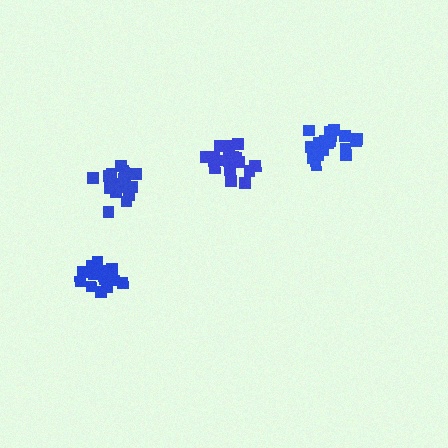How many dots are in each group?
Group 1: 20 dots, Group 2: 18 dots, Group 3: 19 dots, Group 4: 18 dots (75 total).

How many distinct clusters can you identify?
There are 4 distinct clusters.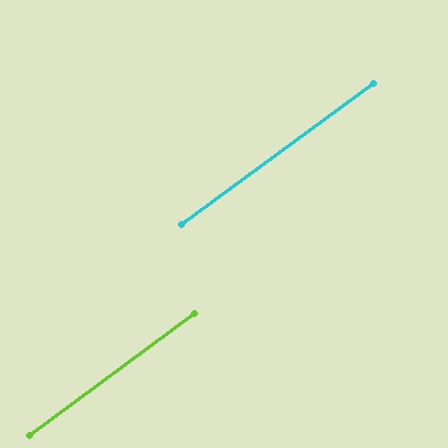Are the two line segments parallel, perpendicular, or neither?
Parallel — their directions differ by only 0.4°.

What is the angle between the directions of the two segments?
Approximately 0 degrees.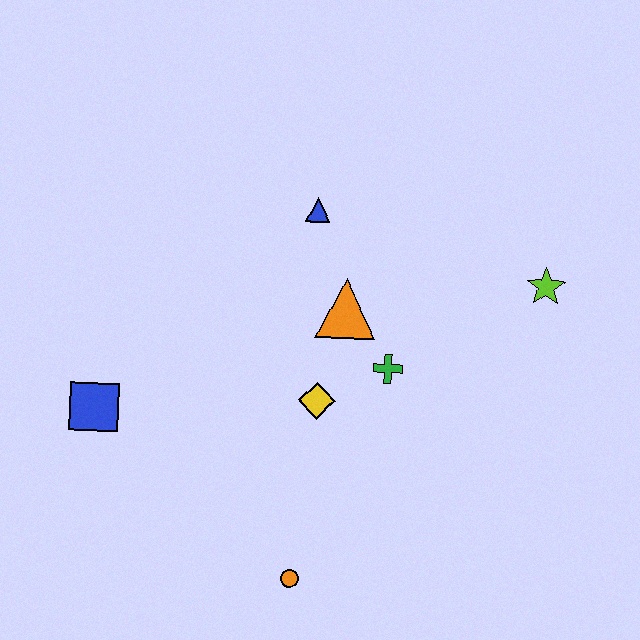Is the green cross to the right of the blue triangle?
Yes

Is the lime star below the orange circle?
No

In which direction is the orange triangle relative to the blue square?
The orange triangle is to the right of the blue square.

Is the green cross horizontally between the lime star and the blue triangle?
Yes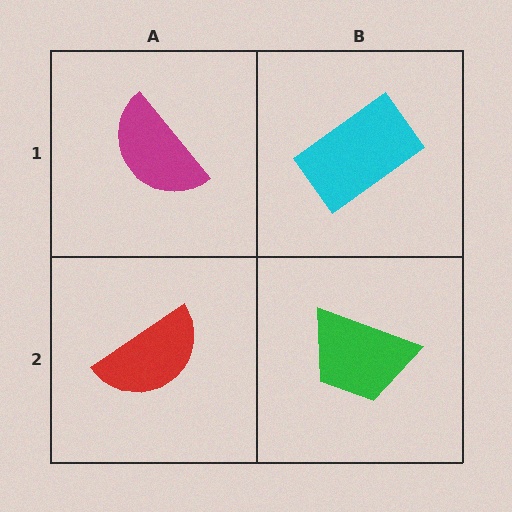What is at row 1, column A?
A magenta semicircle.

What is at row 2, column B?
A green trapezoid.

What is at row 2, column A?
A red semicircle.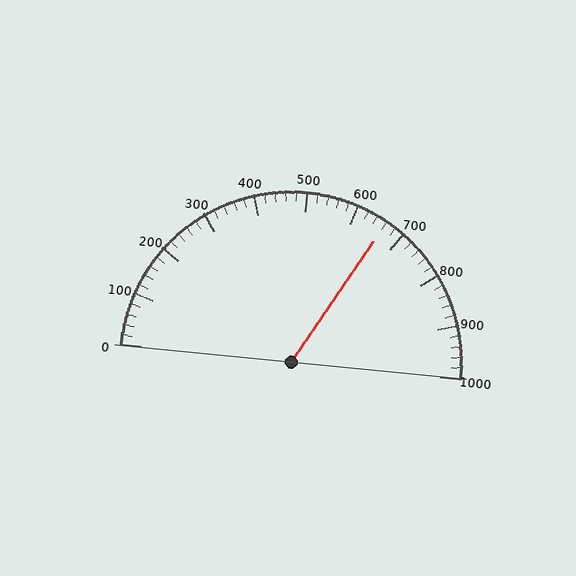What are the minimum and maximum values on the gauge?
The gauge ranges from 0 to 1000.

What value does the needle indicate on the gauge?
The needle indicates approximately 660.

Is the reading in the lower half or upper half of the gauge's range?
The reading is in the upper half of the range (0 to 1000).